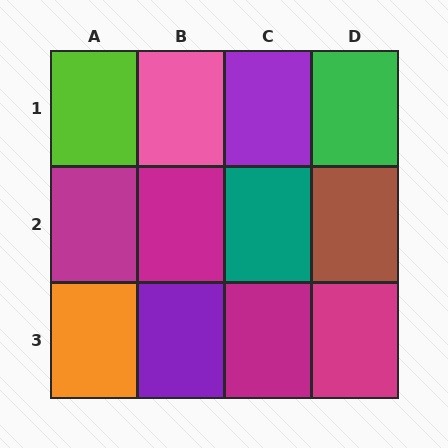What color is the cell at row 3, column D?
Magenta.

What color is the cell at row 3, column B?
Purple.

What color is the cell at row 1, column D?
Green.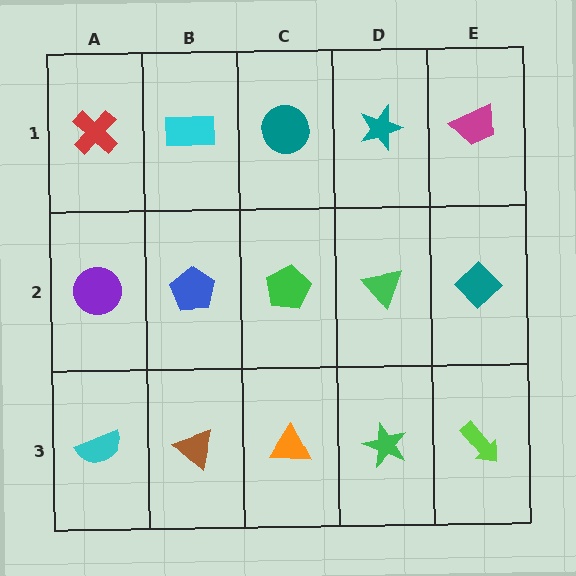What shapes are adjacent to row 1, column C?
A green pentagon (row 2, column C), a cyan rectangle (row 1, column B), a teal star (row 1, column D).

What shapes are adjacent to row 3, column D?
A green triangle (row 2, column D), an orange triangle (row 3, column C), a lime arrow (row 3, column E).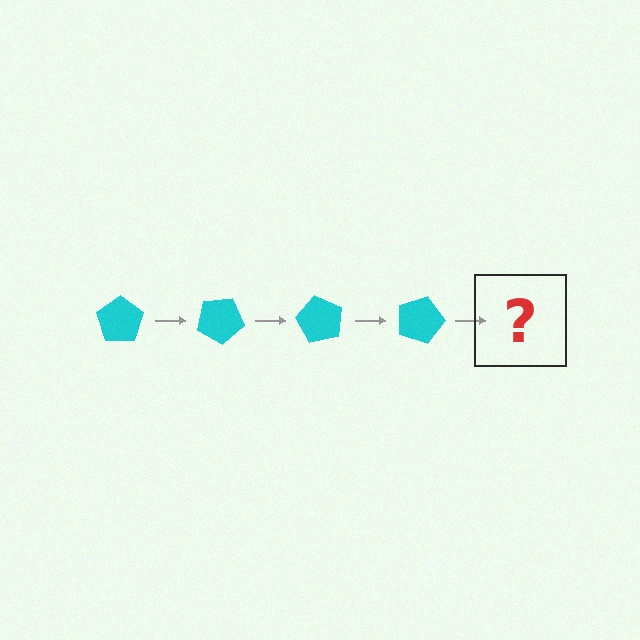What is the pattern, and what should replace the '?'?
The pattern is that the pentagon rotates 30 degrees each step. The '?' should be a cyan pentagon rotated 120 degrees.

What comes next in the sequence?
The next element should be a cyan pentagon rotated 120 degrees.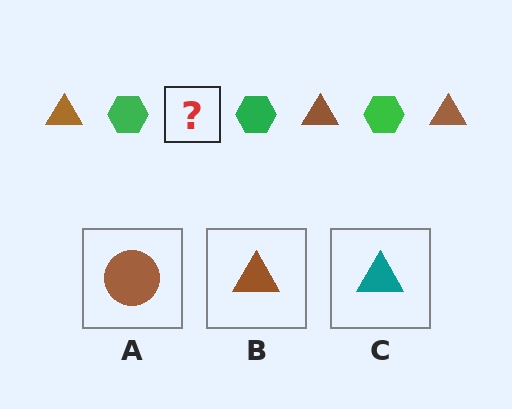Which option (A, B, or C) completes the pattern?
B.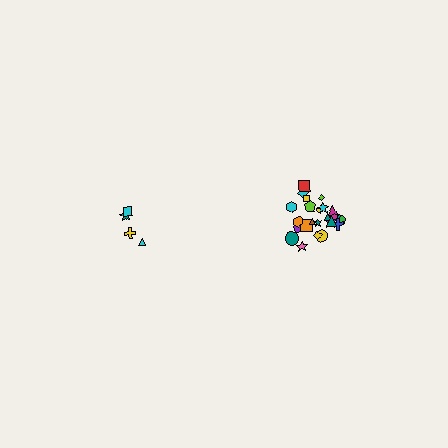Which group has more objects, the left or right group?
The right group.